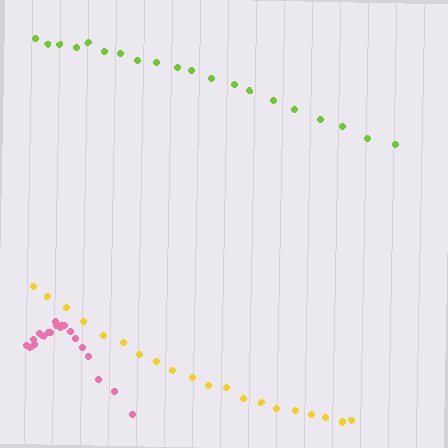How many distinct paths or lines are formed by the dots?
There are 3 distinct paths.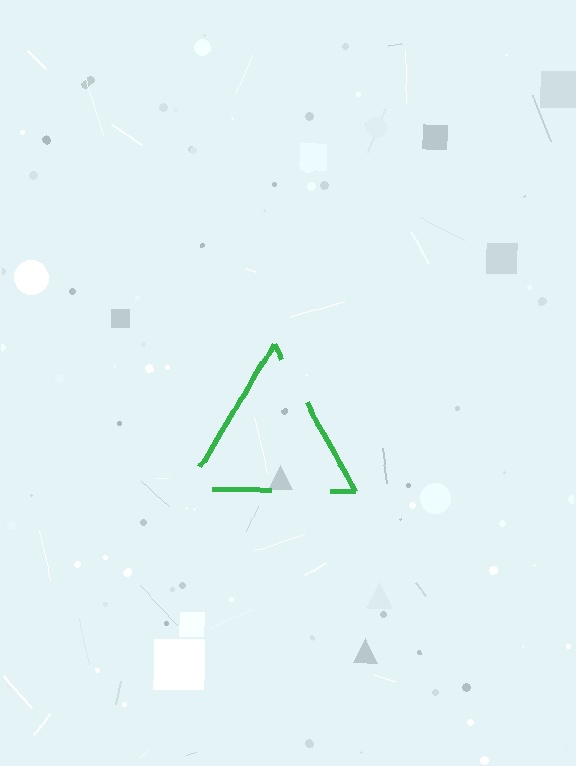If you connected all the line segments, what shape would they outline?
They would outline a triangle.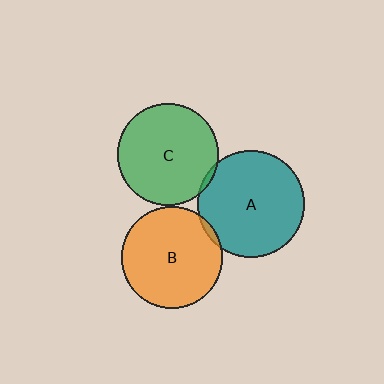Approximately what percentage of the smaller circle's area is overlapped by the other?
Approximately 5%.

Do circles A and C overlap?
Yes.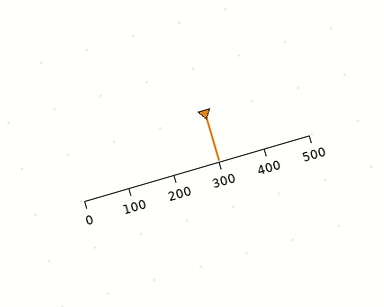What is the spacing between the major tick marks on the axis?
The major ticks are spaced 100 apart.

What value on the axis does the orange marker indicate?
The marker indicates approximately 300.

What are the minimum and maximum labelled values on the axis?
The axis runs from 0 to 500.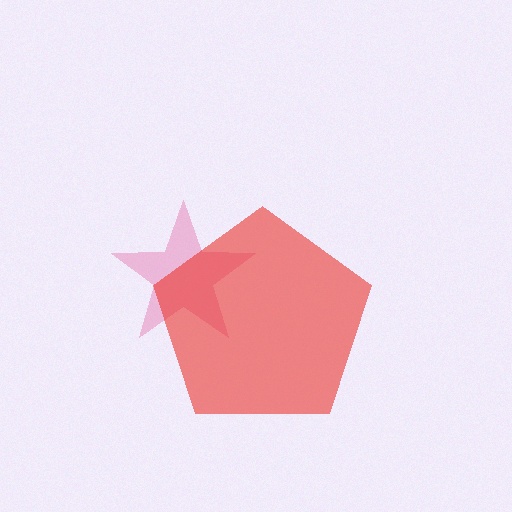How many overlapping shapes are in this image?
There are 2 overlapping shapes in the image.